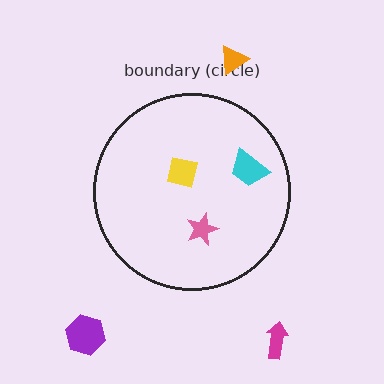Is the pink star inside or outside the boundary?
Inside.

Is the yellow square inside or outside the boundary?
Inside.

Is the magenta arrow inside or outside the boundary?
Outside.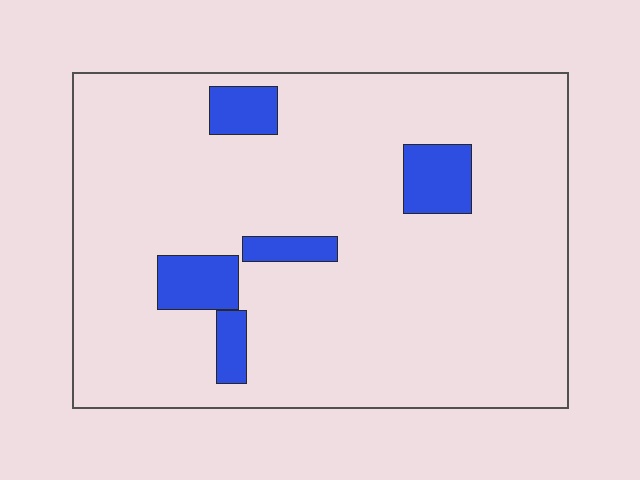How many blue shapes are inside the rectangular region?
5.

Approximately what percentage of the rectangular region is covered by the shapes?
Approximately 10%.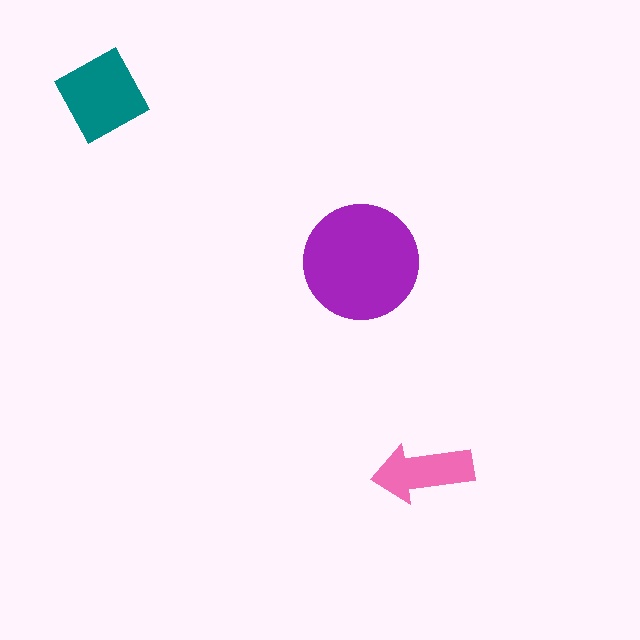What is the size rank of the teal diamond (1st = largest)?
2nd.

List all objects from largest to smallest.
The purple circle, the teal diamond, the pink arrow.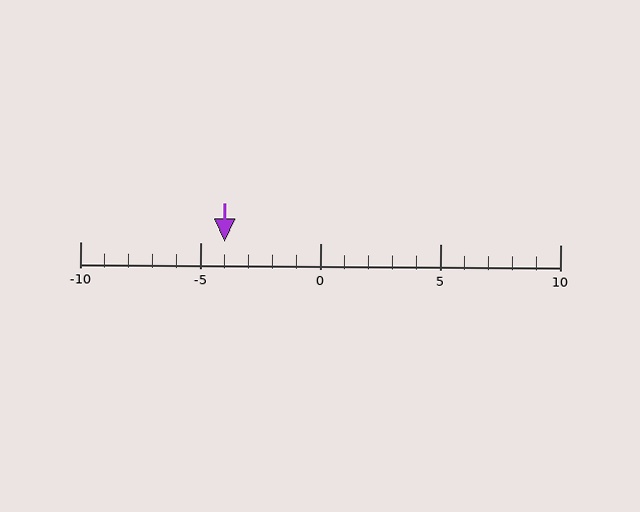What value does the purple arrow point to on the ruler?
The purple arrow points to approximately -4.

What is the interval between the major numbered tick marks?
The major tick marks are spaced 5 units apart.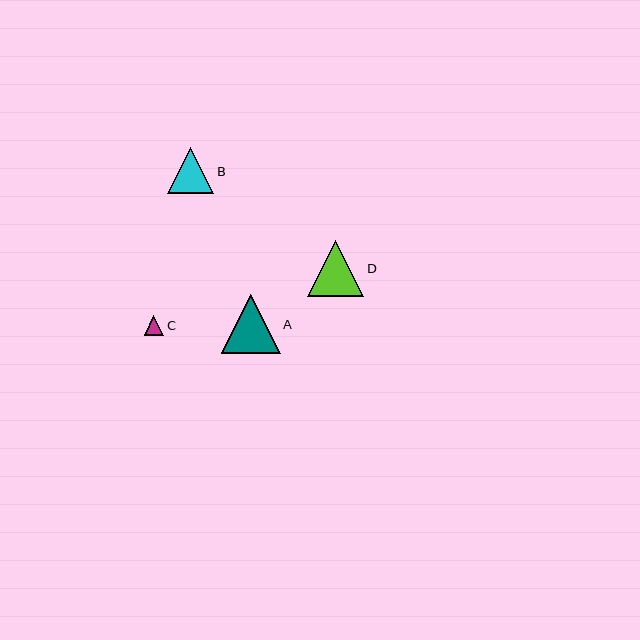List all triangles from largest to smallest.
From largest to smallest: A, D, B, C.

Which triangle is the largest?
Triangle A is the largest with a size of approximately 59 pixels.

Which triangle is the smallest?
Triangle C is the smallest with a size of approximately 20 pixels.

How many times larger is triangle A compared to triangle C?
Triangle A is approximately 3.0 times the size of triangle C.